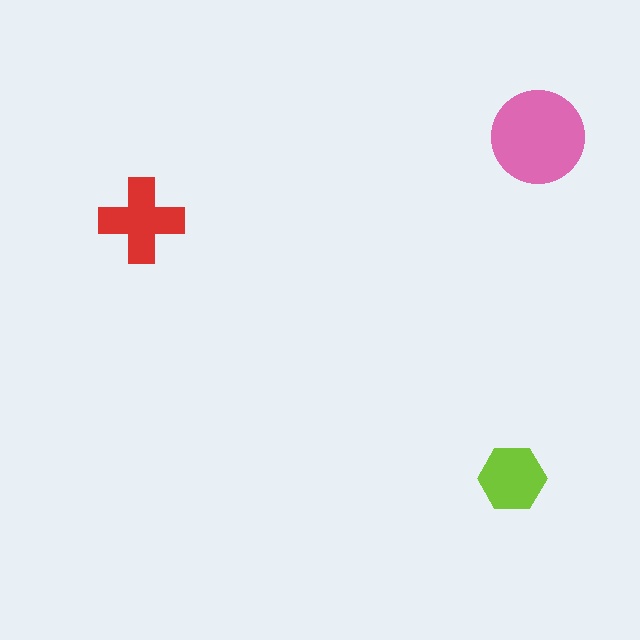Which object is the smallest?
The lime hexagon.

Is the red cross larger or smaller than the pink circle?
Smaller.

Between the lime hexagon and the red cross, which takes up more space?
The red cross.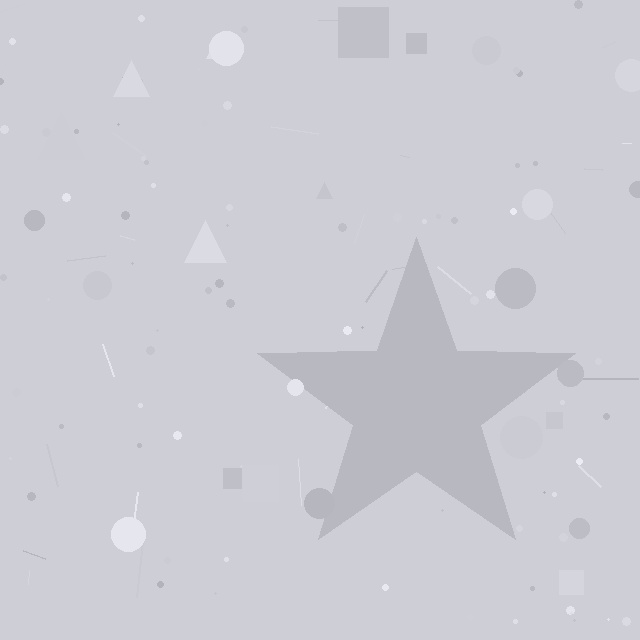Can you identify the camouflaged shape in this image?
The camouflaged shape is a star.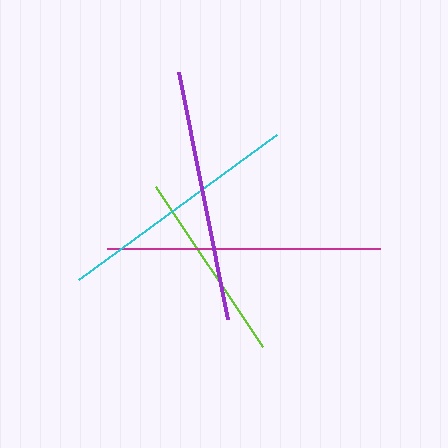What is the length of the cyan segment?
The cyan segment is approximately 245 pixels long.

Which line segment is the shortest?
The lime line is the shortest at approximately 193 pixels.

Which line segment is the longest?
The magenta line is the longest at approximately 273 pixels.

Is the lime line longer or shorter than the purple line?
The purple line is longer than the lime line.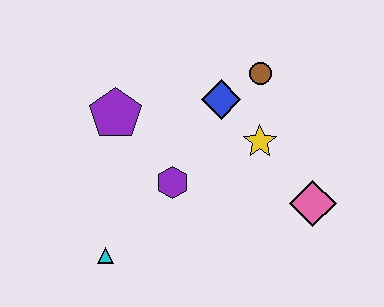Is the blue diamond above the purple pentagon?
Yes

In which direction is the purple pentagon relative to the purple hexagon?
The purple pentagon is above the purple hexagon.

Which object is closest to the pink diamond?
The yellow star is closest to the pink diamond.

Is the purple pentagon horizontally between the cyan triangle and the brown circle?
Yes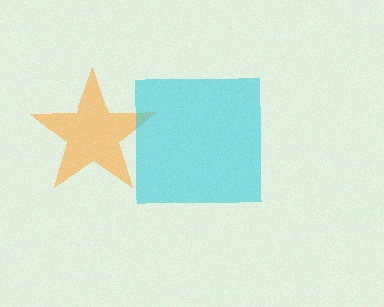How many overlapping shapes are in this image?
There are 2 overlapping shapes in the image.